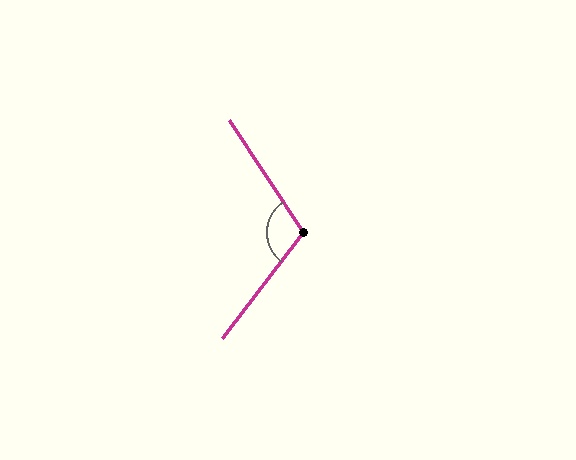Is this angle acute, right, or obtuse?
It is obtuse.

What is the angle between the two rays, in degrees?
Approximately 109 degrees.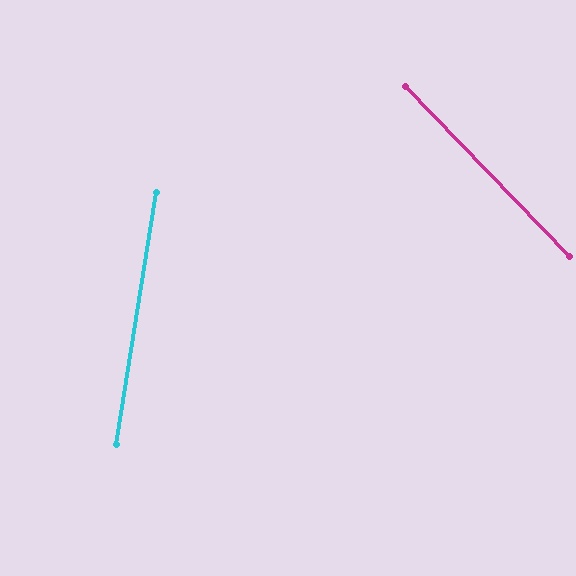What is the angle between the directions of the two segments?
Approximately 53 degrees.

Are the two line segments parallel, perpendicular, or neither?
Neither parallel nor perpendicular — they differ by about 53°.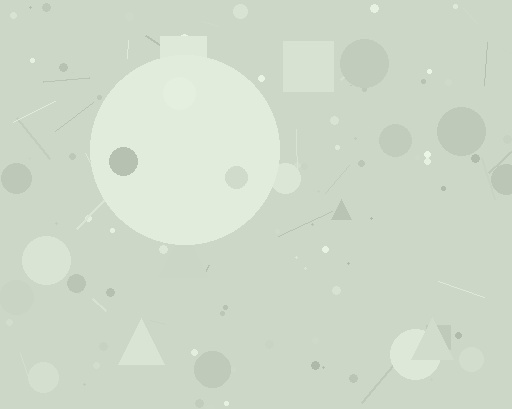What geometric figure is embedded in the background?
A circle is embedded in the background.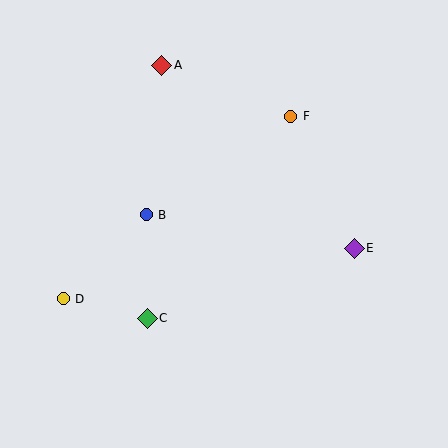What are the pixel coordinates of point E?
Point E is at (354, 248).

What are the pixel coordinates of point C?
Point C is at (147, 318).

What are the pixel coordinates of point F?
Point F is at (291, 116).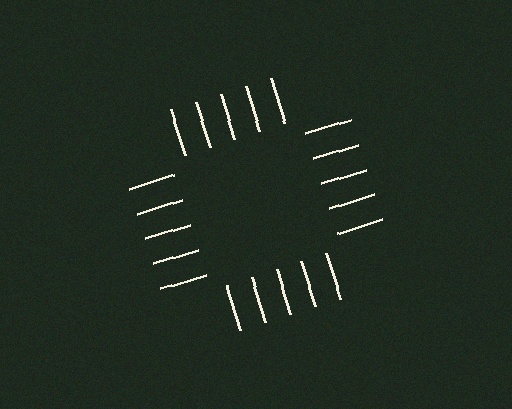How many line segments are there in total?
20 — 5 along each of the 4 edges.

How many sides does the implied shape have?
4 sides — the line-ends trace a square.